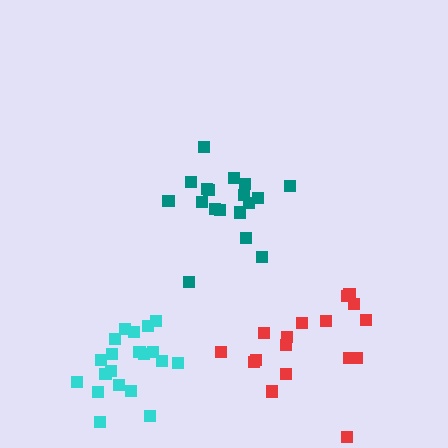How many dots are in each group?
Group 1: 18 dots, Group 2: 17 dots, Group 3: 20 dots (55 total).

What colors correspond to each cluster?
The clusters are colored: teal, red, cyan.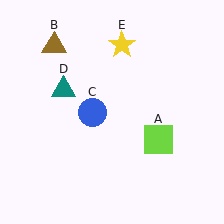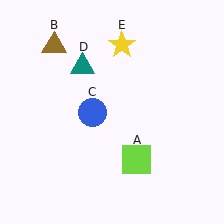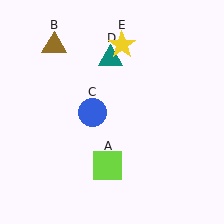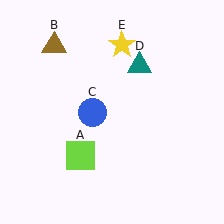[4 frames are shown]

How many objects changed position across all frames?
2 objects changed position: lime square (object A), teal triangle (object D).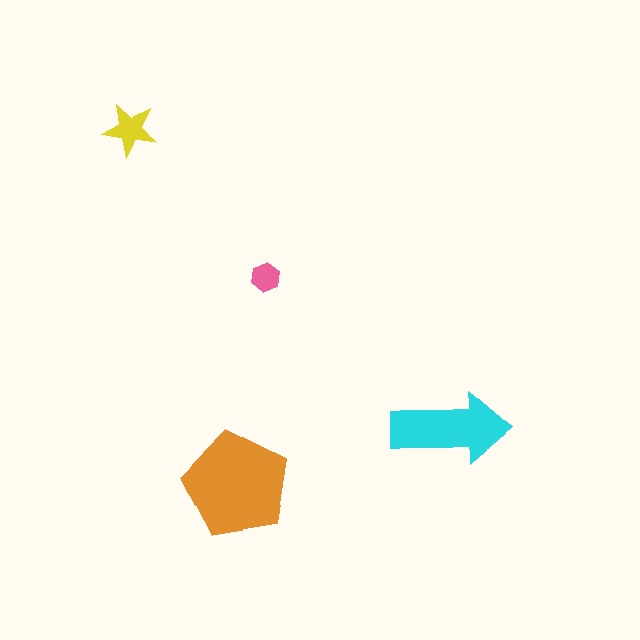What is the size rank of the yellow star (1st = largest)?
3rd.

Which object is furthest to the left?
The yellow star is leftmost.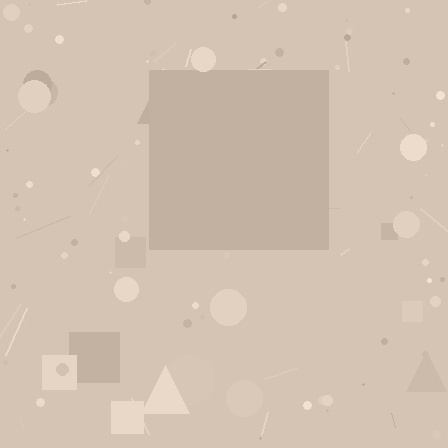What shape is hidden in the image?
A square is hidden in the image.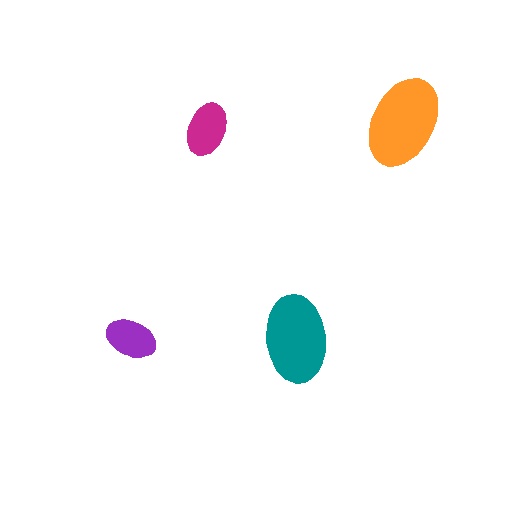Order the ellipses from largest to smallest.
the orange one, the teal one, the magenta one, the purple one.